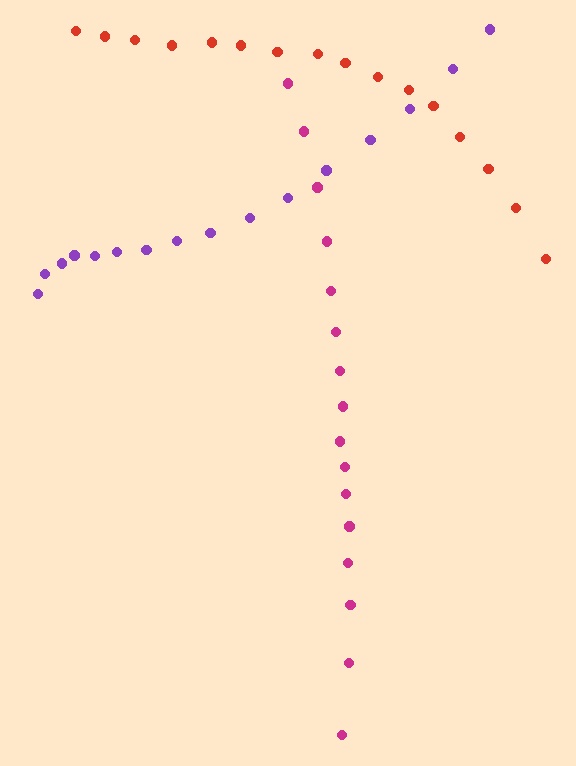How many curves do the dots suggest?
There are 3 distinct paths.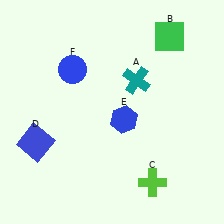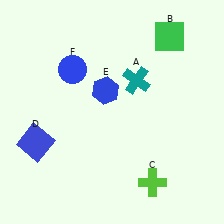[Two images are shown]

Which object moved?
The blue hexagon (E) moved up.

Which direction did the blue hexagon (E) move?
The blue hexagon (E) moved up.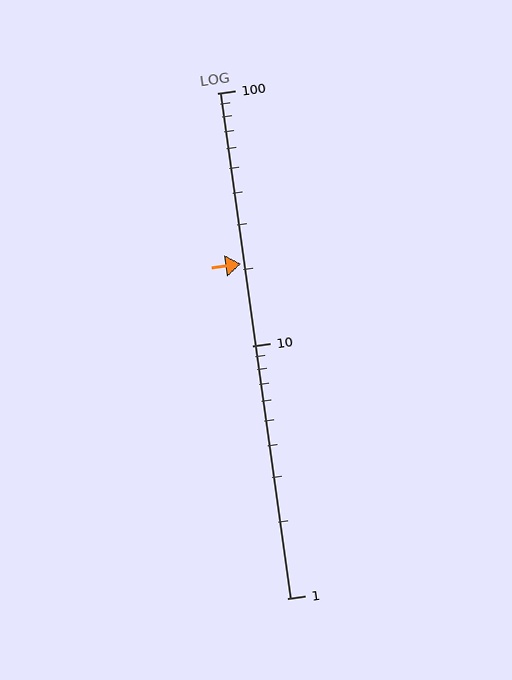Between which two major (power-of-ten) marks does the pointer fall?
The pointer is between 10 and 100.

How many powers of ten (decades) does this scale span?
The scale spans 2 decades, from 1 to 100.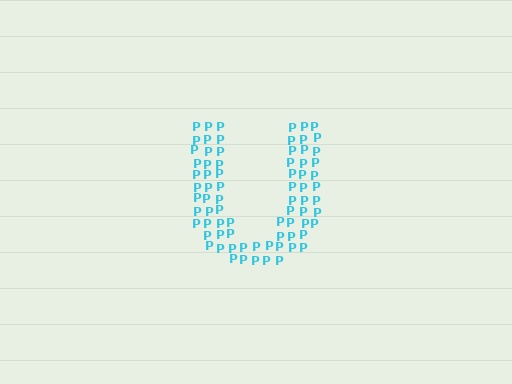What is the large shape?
The large shape is the letter U.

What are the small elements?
The small elements are letter P's.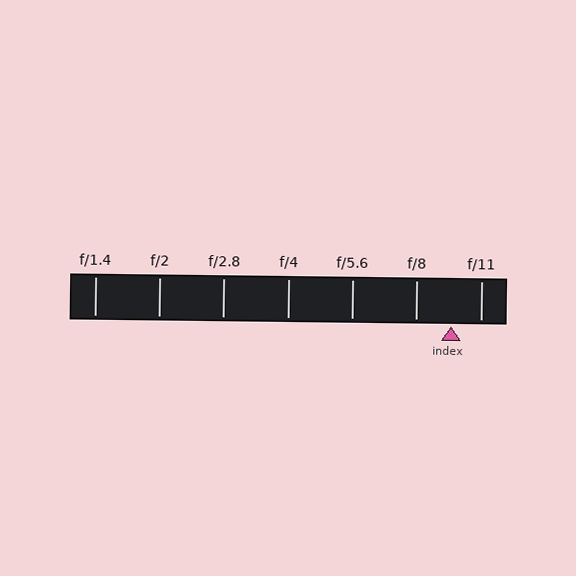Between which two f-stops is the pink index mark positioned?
The index mark is between f/8 and f/11.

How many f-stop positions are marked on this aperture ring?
There are 7 f-stop positions marked.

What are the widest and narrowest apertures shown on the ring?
The widest aperture shown is f/1.4 and the narrowest is f/11.